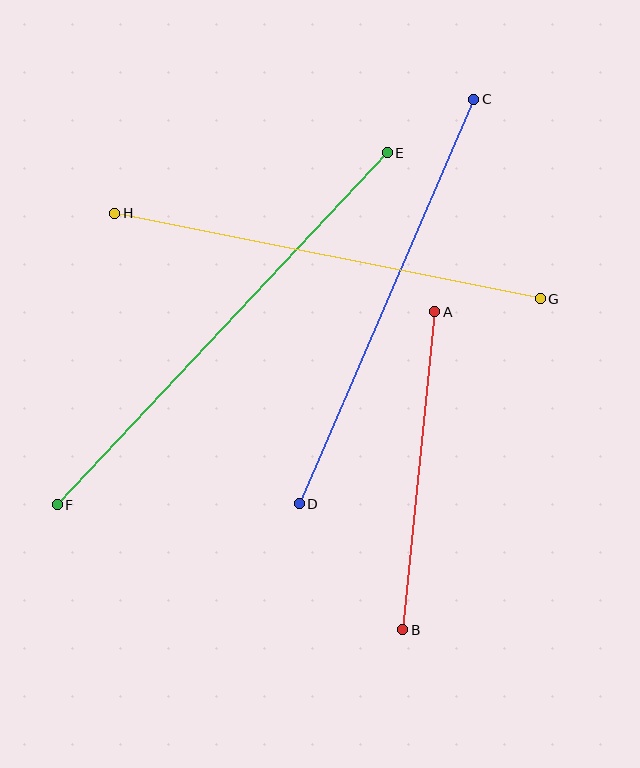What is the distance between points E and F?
The distance is approximately 483 pixels.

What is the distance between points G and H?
The distance is approximately 434 pixels.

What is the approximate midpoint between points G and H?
The midpoint is at approximately (327, 256) pixels.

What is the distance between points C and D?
The distance is approximately 441 pixels.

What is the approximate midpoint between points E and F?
The midpoint is at approximately (222, 329) pixels.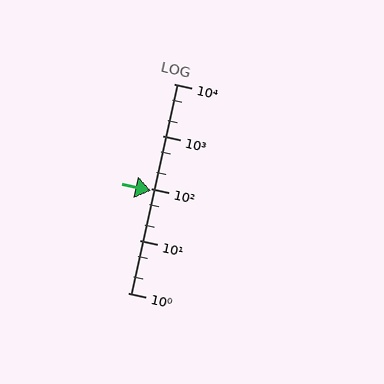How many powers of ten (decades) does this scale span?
The scale spans 4 decades, from 1 to 10000.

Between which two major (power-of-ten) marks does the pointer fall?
The pointer is between 10 and 100.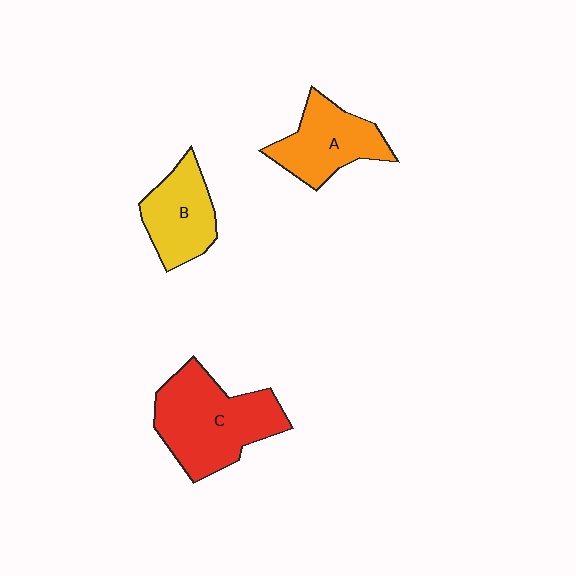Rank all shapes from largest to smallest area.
From largest to smallest: C (red), A (orange), B (yellow).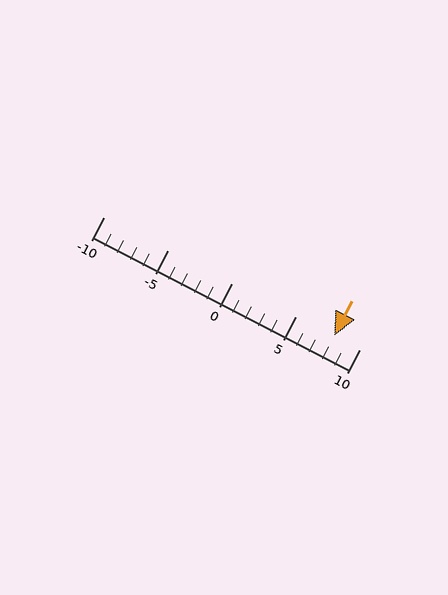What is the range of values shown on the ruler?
The ruler shows values from -10 to 10.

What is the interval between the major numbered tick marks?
The major tick marks are spaced 5 units apart.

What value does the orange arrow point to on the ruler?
The orange arrow points to approximately 8.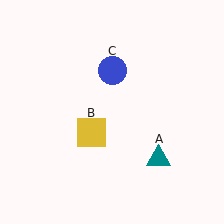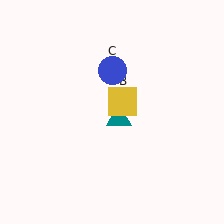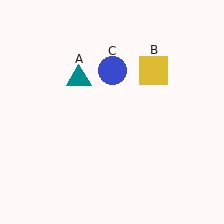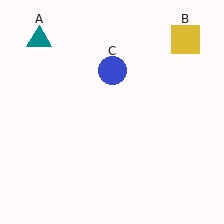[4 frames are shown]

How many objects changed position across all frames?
2 objects changed position: teal triangle (object A), yellow square (object B).